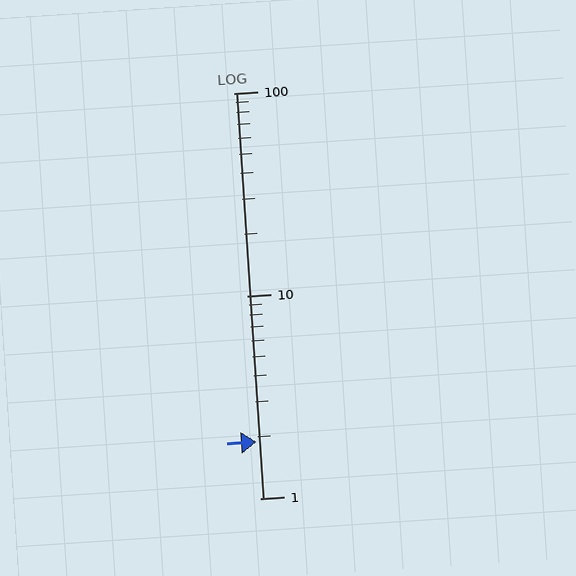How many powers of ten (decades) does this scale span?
The scale spans 2 decades, from 1 to 100.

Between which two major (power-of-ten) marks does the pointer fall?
The pointer is between 1 and 10.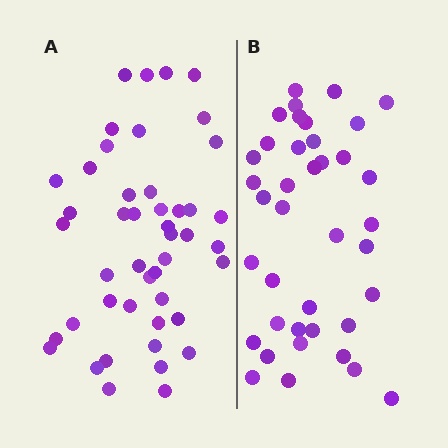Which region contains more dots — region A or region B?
Region A (the left region) has more dots.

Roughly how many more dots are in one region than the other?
Region A has roughly 8 or so more dots than region B.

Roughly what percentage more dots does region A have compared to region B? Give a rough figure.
About 20% more.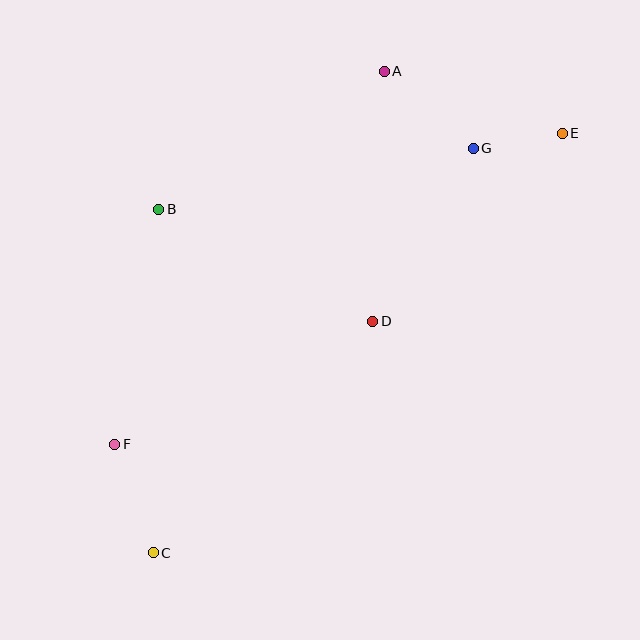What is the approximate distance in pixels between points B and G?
The distance between B and G is approximately 320 pixels.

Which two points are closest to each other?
Points E and G are closest to each other.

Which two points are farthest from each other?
Points C and E are farthest from each other.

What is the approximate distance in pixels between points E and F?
The distance between E and F is approximately 545 pixels.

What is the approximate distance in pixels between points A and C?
The distance between A and C is approximately 534 pixels.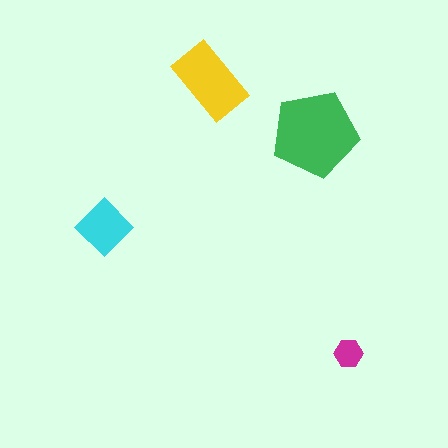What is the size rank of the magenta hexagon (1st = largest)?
4th.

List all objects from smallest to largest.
The magenta hexagon, the cyan diamond, the yellow rectangle, the green pentagon.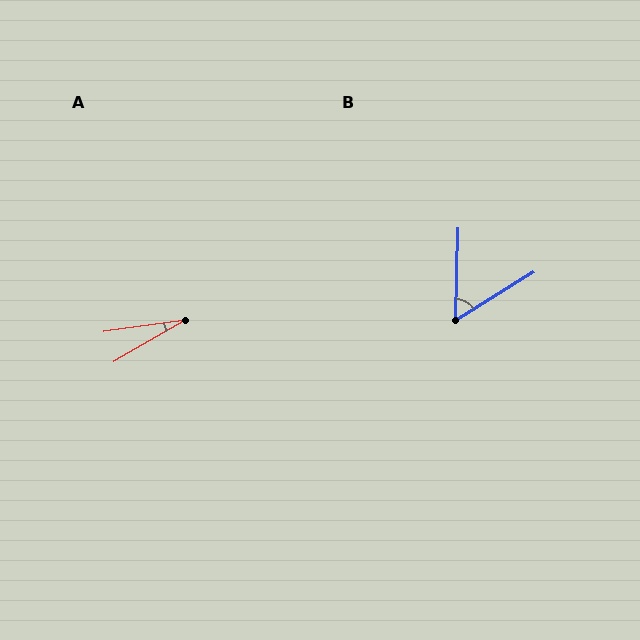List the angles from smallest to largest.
A (23°), B (56°).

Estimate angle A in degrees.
Approximately 23 degrees.